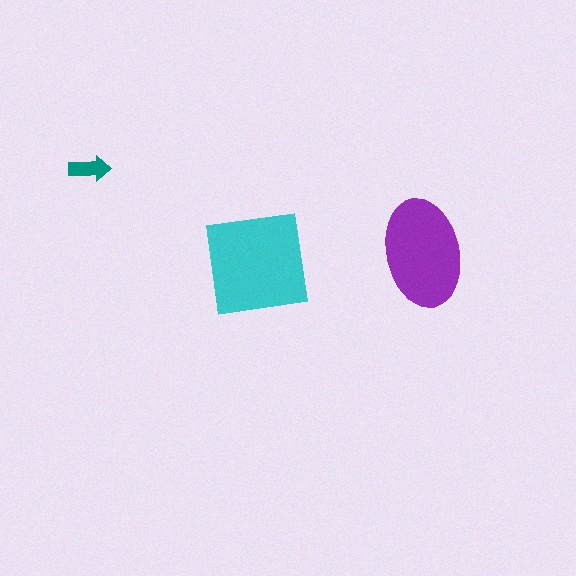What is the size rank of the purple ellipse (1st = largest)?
2nd.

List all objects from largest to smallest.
The cyan square, the purple ellipse, the teal arrow.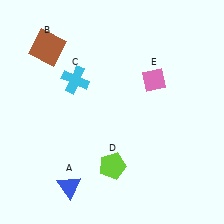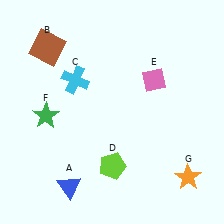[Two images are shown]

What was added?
A green star (F), an orange star (G) were added in Image 2.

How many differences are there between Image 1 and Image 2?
There are 2 differences between the two images.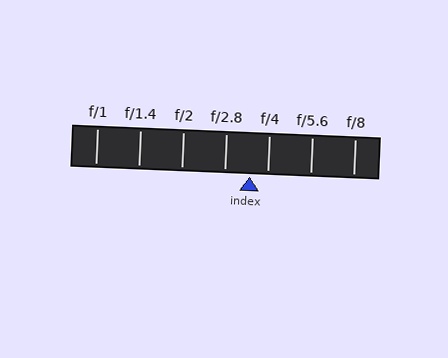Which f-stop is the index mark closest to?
The index mark is closest to f/4.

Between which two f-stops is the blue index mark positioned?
The index mark is between f/2.8 and f/4.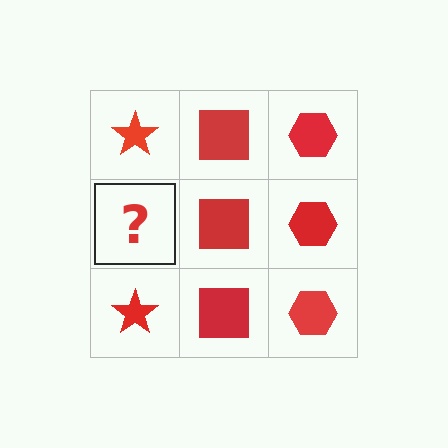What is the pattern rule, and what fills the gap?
The rule is that each column has a consistent shape. The gap should be filled with a red star.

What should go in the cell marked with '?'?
The missing cell should contain a red star.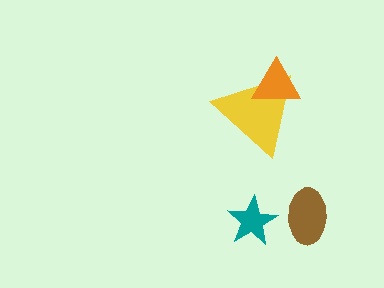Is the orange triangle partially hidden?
No, no other shape covers it.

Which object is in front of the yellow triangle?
The orange triangle is in front of the yellow triangle.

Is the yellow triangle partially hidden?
Yes, it is partially covered by another shape.